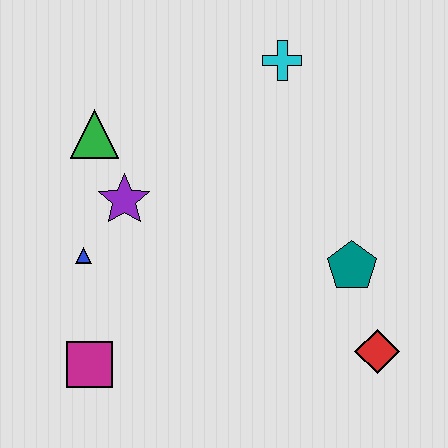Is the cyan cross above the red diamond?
Yes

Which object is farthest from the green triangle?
The red diamond is farthest from the green triangle.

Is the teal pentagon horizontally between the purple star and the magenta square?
No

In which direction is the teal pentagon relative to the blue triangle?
The teal pentagon is to the right of the blue triangle.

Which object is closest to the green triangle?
The purple star is closest to the green triangle.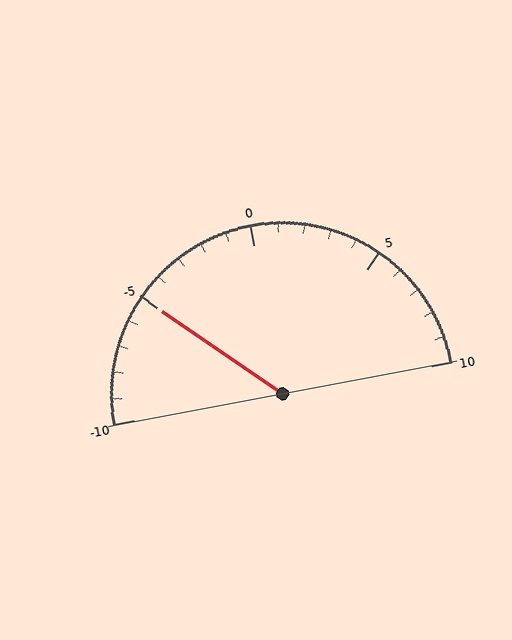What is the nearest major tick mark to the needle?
The nearest major tick mark is -5.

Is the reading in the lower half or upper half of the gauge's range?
The reading is in the lower half of the range (-10 to 10).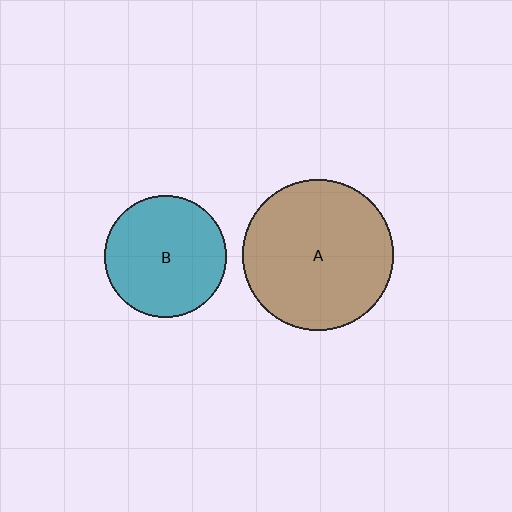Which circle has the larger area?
Circle A (brown).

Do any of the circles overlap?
No, none of the circles overlap.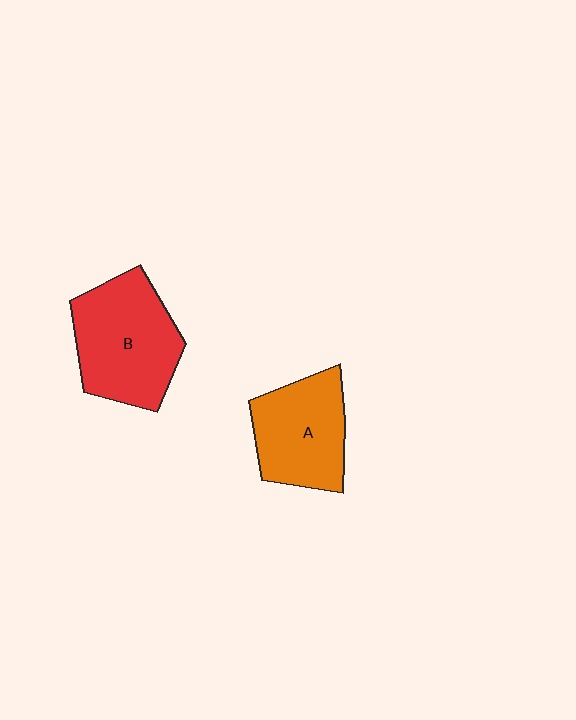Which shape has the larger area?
Shape B (red).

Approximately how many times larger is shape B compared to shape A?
Approximately 1.2 times.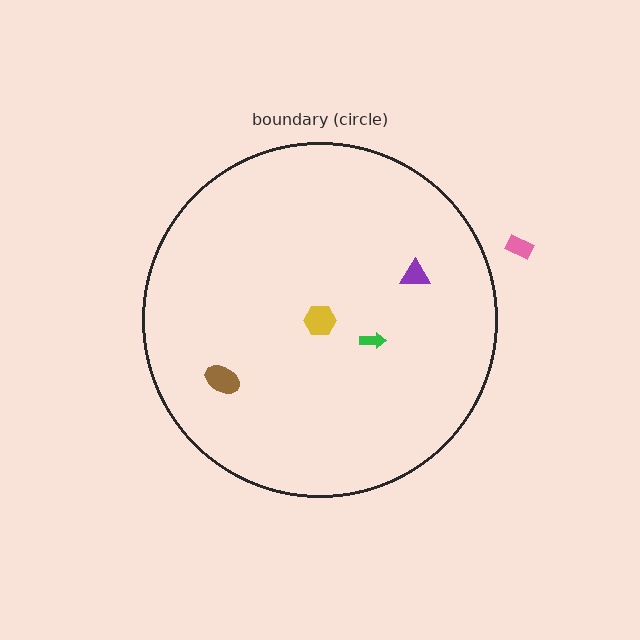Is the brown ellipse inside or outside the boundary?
Inside.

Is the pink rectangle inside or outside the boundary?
Outside.